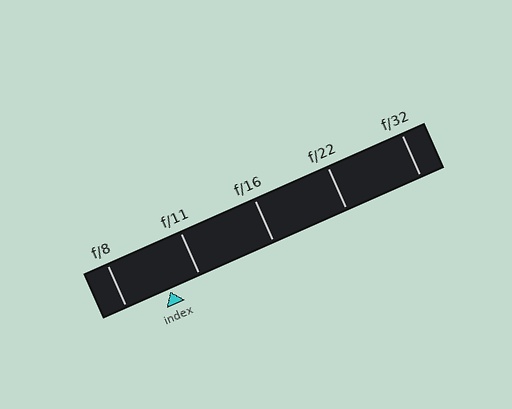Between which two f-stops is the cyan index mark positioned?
The index mark is between f/8 and f/11.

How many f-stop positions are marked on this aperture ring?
There are 5 f-stop positions marked.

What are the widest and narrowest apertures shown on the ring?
The widest aperture shown is f/8 and the narrowest is f/32.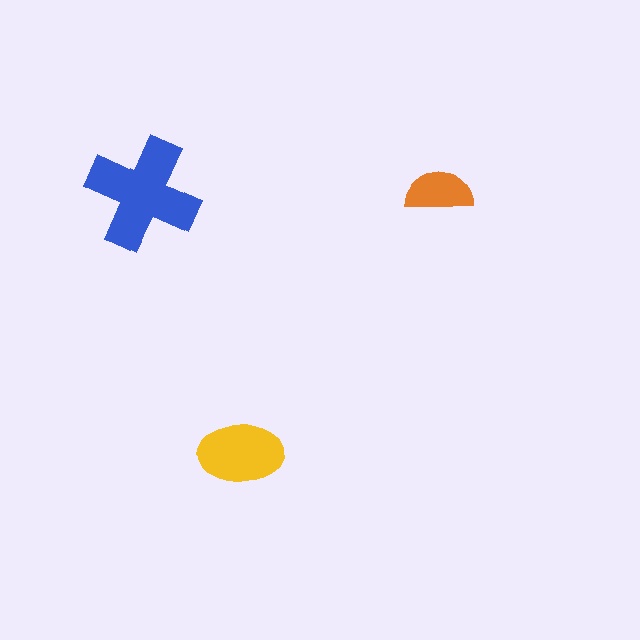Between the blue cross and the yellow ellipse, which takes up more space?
The blue cross.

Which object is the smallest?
The orange semicircle.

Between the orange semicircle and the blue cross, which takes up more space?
The blue cross.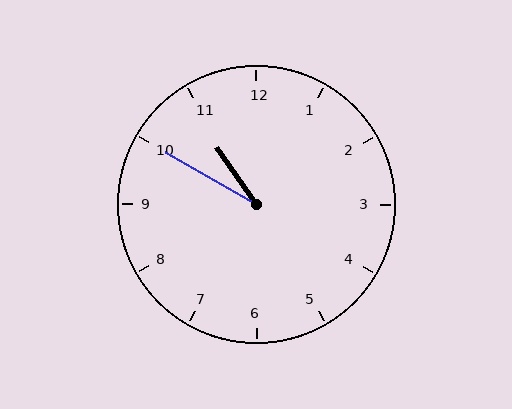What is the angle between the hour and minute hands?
Approximately 25 degrees.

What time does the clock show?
10:50.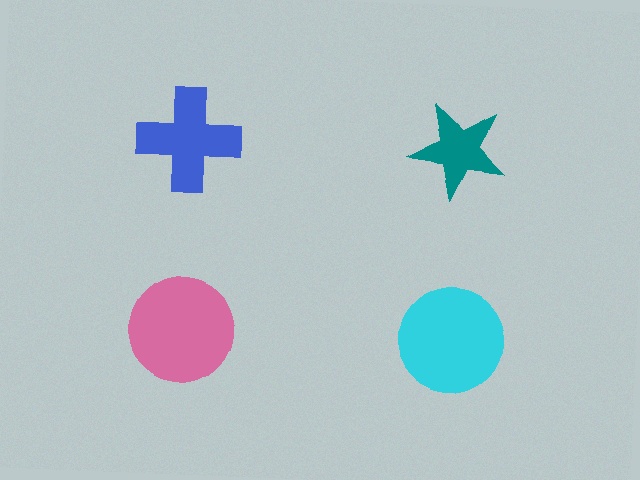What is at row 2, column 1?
A pink circle.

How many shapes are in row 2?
2 shapes.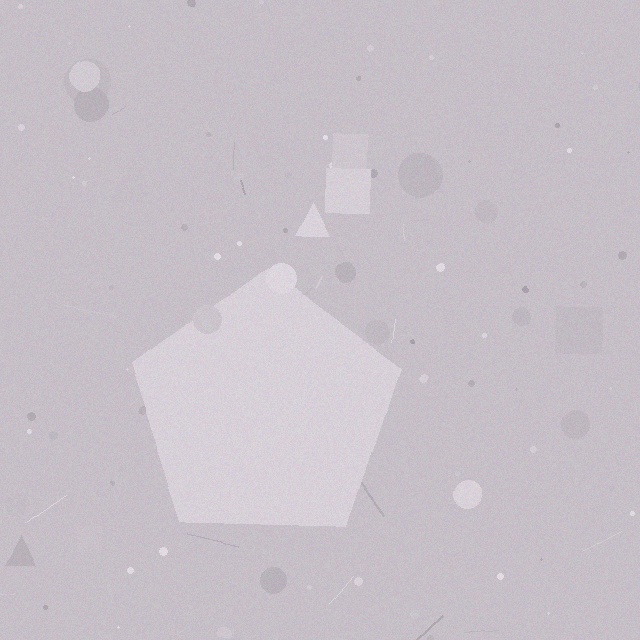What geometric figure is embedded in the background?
A pentagon is embedded in the background.